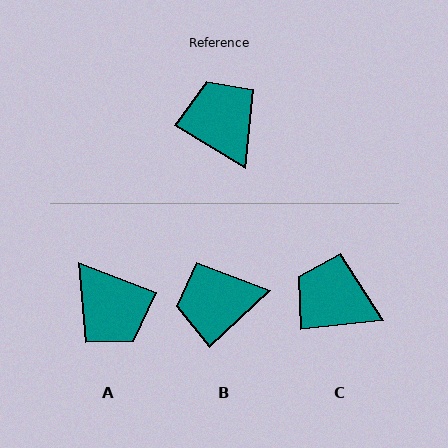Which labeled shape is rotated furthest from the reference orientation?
A, about 169 degrees away.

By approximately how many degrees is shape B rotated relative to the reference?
Approximately 75 degrees counter-clockwise.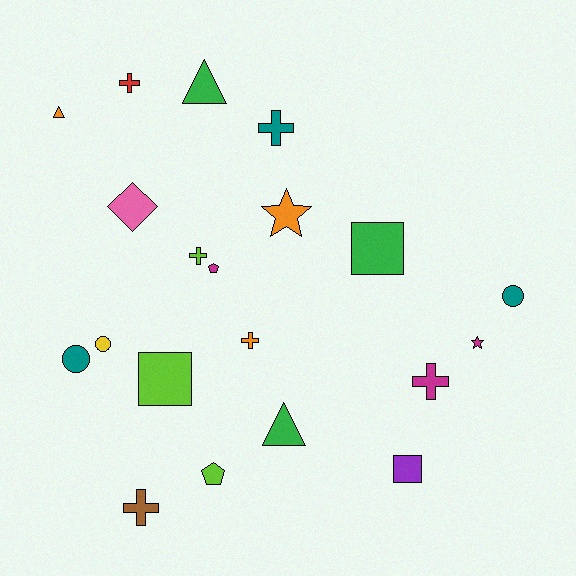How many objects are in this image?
There are 20 objects.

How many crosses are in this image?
There are 6 crosses.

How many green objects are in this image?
There are 3 green objects.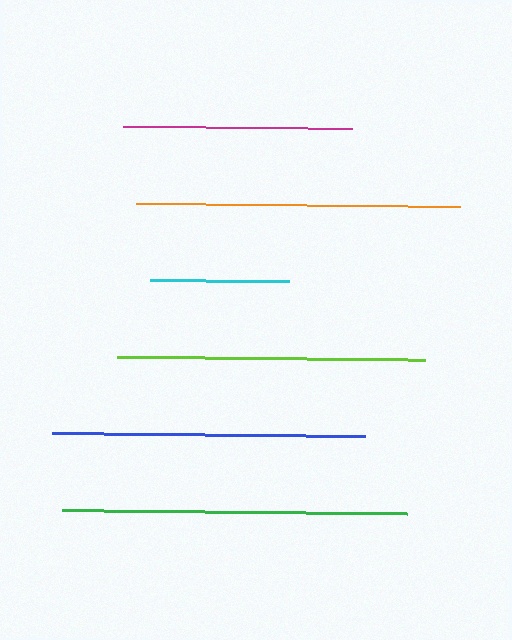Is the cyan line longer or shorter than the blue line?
The blue line is longer than the cyan line.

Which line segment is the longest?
The green line is the longest at approximately 345 pixels.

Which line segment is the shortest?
The cyan line is the shortest at approximately 139 pixels.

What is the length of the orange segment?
The orange segment is approximately 324 pixels long.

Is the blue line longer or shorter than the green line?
The green line is longer than the blue line.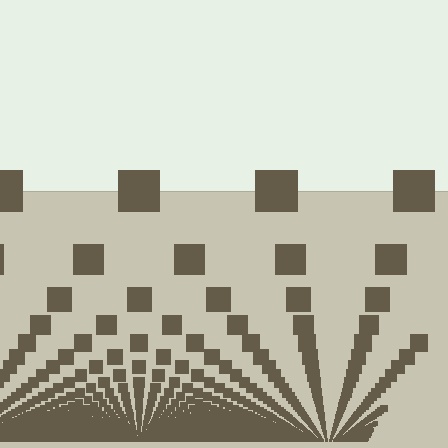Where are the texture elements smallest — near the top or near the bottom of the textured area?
Near the bottom.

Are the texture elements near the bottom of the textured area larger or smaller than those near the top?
Smaller. The gradient is inverted — elements near the bottom are smaller and denser.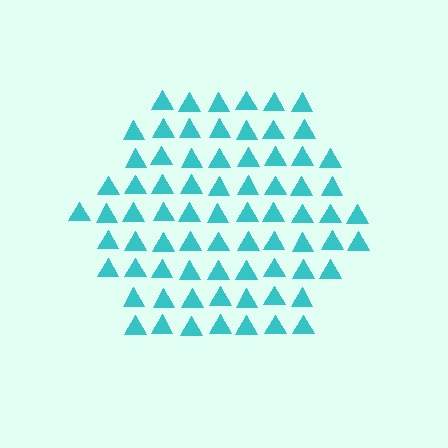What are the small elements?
The small elements are triangles.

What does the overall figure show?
The overall figure shows a hexagon.